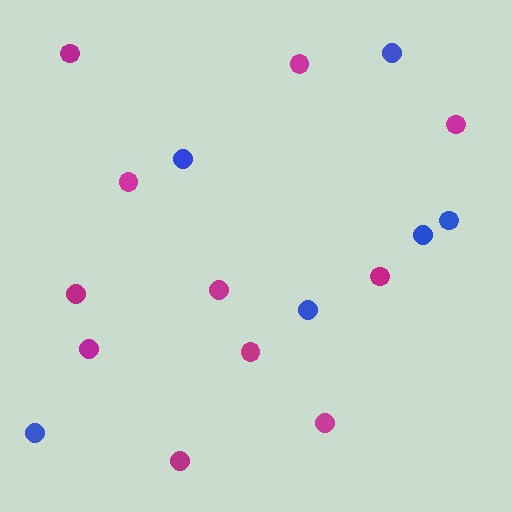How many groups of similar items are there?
There are 2 groups: one group of magenta circles (11) and one group of blue circles (6).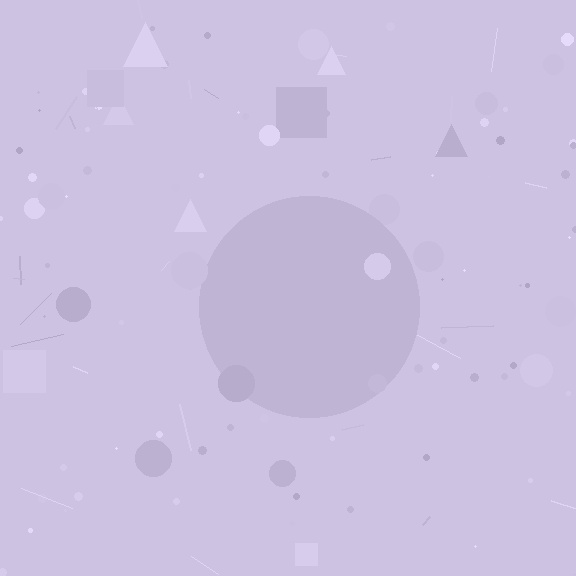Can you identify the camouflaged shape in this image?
The camouflaged shape is a circle.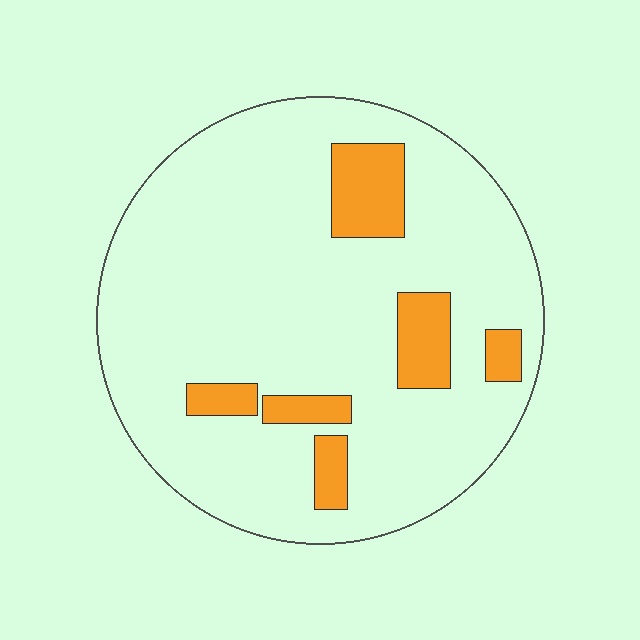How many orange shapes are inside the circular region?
6.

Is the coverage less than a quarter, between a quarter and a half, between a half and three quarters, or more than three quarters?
Less than a quarter.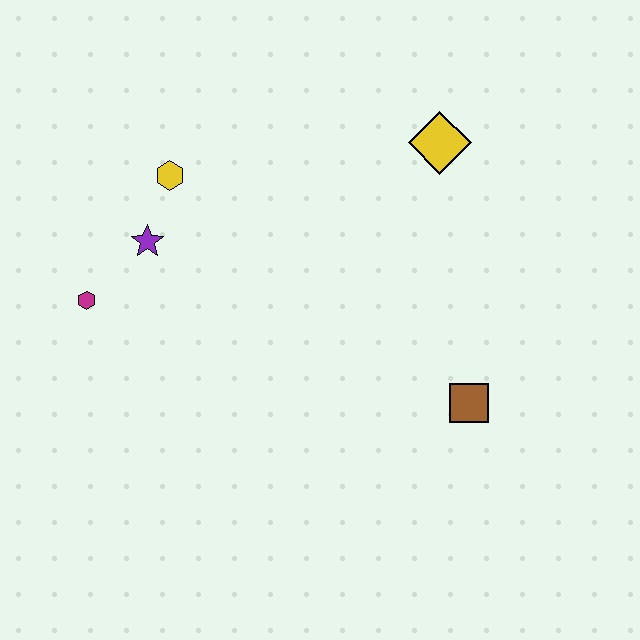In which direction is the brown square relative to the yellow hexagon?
The brown square is to the right of the yellow hexagon.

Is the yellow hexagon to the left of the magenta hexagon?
No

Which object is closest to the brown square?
The yellow diamond is closest to the brown square.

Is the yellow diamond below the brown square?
No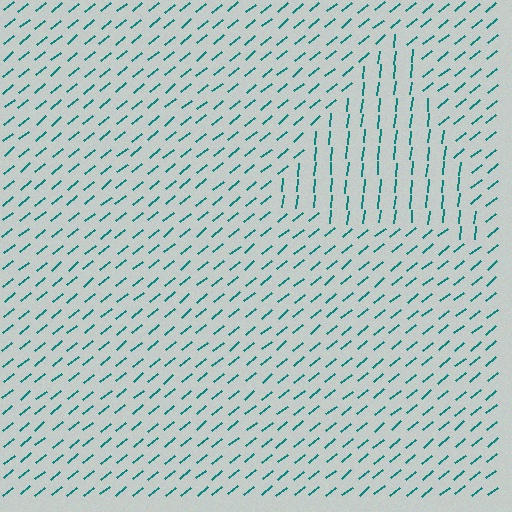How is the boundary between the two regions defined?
The boundary is defined purely by a change in line orientation (approximately 45 degrees difference). All lines are the same color and thickness.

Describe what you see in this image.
The image is filled with small teal line segments. A triangle region in the image has lines oriented differently from the surrounding lines, creating a visible texture boundary.